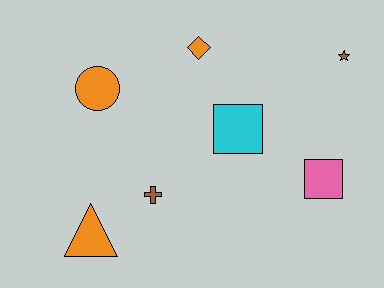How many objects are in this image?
There are 7 objects.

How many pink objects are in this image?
There is 1 pink object.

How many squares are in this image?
There are 2 squares.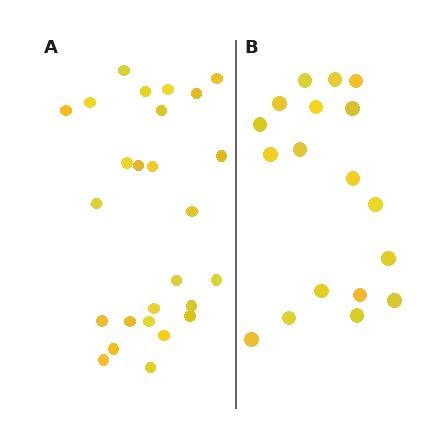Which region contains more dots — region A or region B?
Region A (the left region) has more dots.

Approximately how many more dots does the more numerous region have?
Region A has roughly 8 or so more dots than region B.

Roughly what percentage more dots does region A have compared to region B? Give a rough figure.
About 45% more.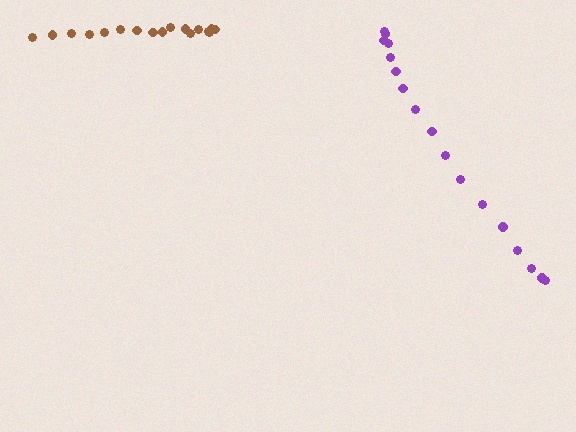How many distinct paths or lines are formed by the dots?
There are 2 distinct paths.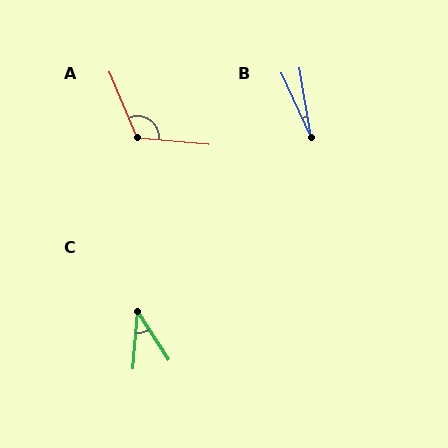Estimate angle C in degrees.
Approximately 37 degrees.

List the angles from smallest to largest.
B (15°), C (37°), A (118°).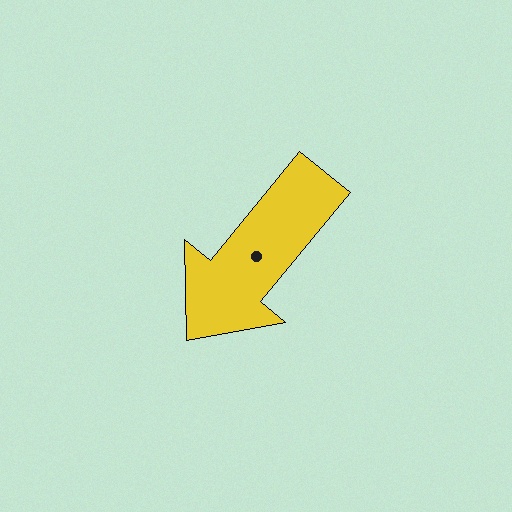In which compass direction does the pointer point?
Southwest.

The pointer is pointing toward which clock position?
Roughly 7 o'clock.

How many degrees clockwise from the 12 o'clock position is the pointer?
Approximately 219 degrees.